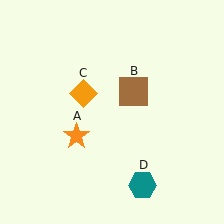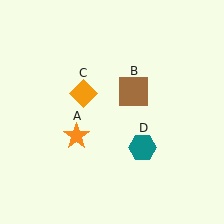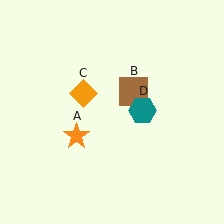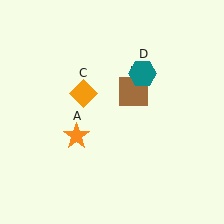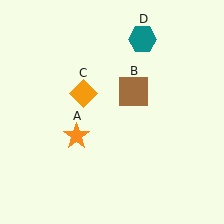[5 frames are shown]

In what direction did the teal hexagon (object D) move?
The teal hexagon (object D) moved up.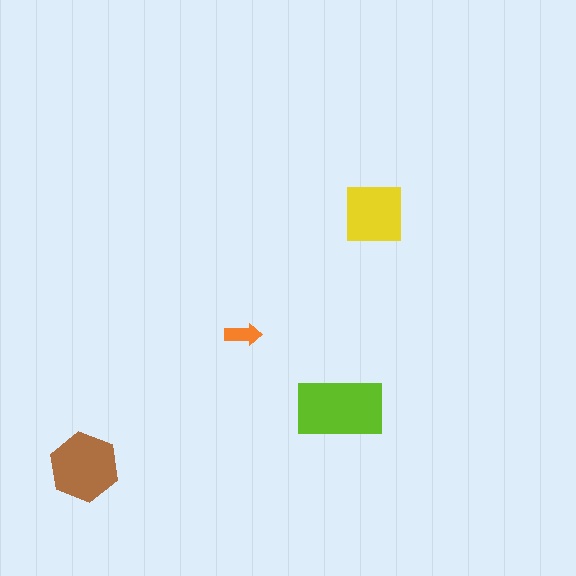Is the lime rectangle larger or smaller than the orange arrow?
Larger.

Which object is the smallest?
The orange arrow.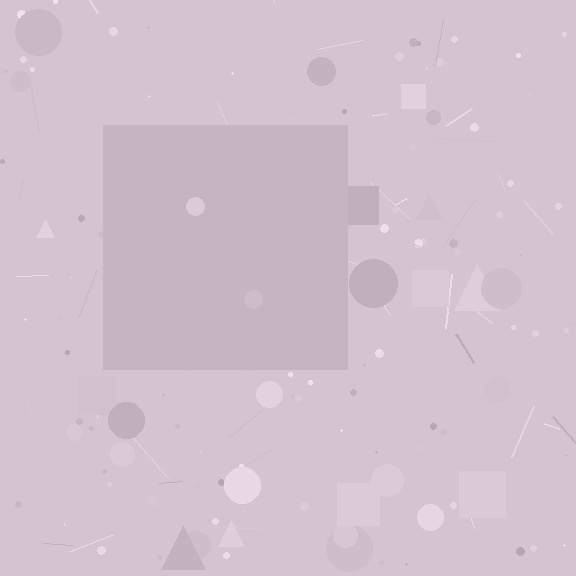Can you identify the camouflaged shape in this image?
The camouflaged shape is a square.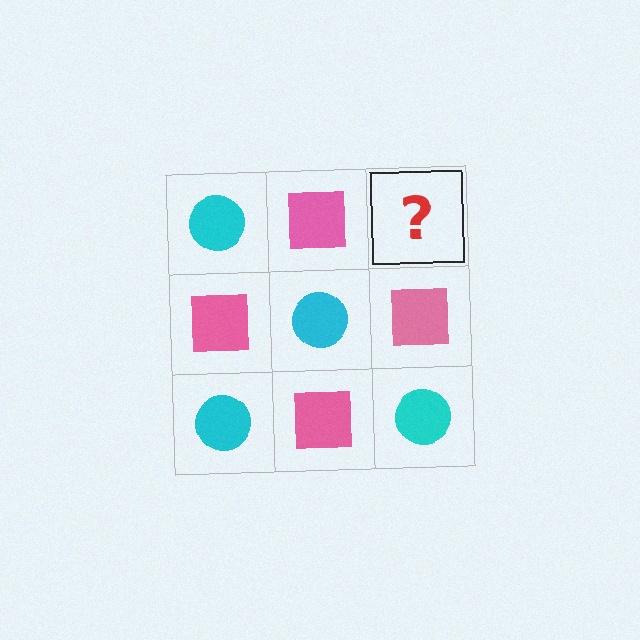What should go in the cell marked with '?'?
The missing cell should contain a cyan circle.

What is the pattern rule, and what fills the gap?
The rule is that it alternates cyan circle and pink square in a checkerboard pattern. The gap should be filled with a cyan circle.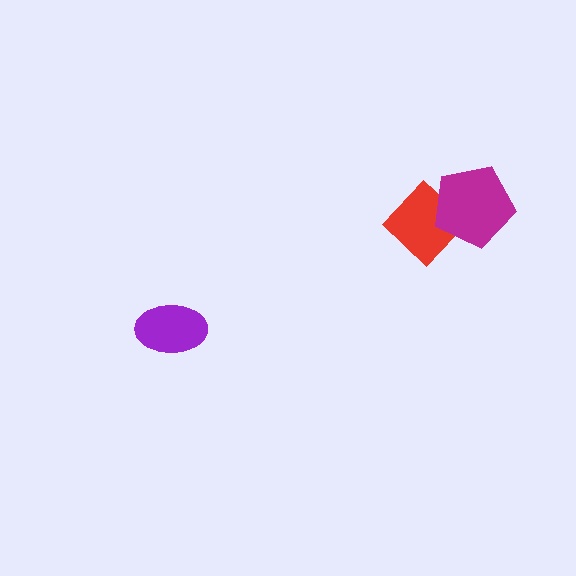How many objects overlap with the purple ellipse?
0 objects overlap with the purple ellipse.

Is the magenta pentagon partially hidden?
No, no other shape covers it.